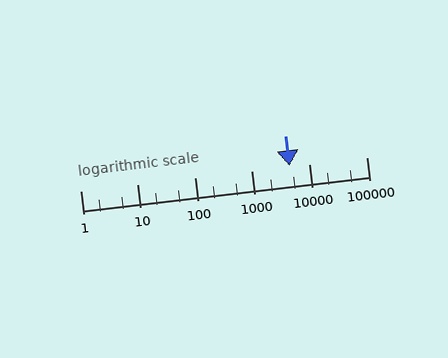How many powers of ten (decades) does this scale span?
The scale spans 5 decades, from 1 to 100000.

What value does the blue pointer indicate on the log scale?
The pointer indicates approximately 4600.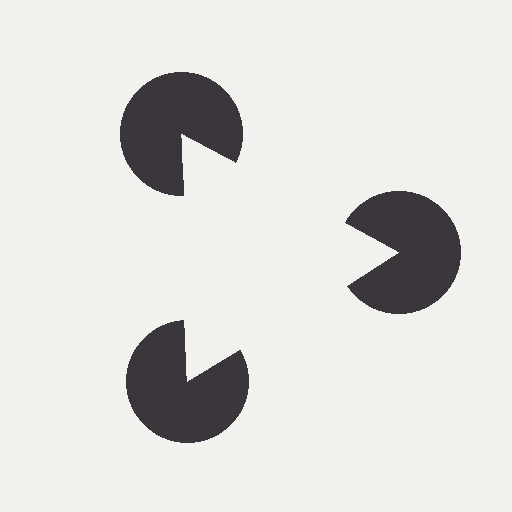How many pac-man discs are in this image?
There are 3 — one at each vertex of the illusory triangle.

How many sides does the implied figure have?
3 sides.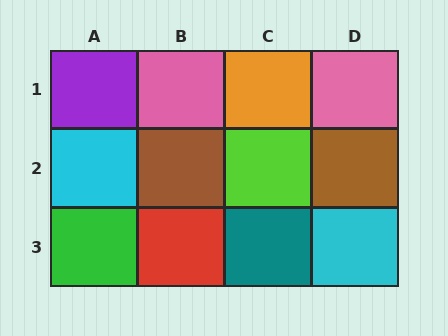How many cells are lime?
1 cell is lime.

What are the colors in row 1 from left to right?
Purple, pink, orange, pink.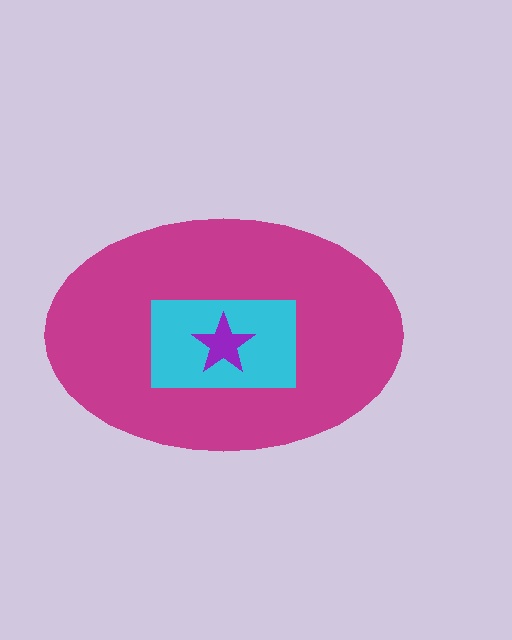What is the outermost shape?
The magenta ellipse.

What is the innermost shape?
The purple star.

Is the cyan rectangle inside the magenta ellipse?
Yes.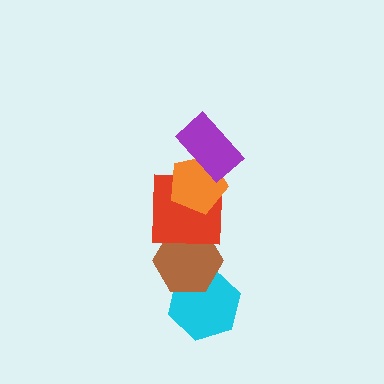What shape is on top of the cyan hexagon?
The brown hexagon is on top of the cyan hexagon.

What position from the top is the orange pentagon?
The orange pentagon is 2nd from the top.